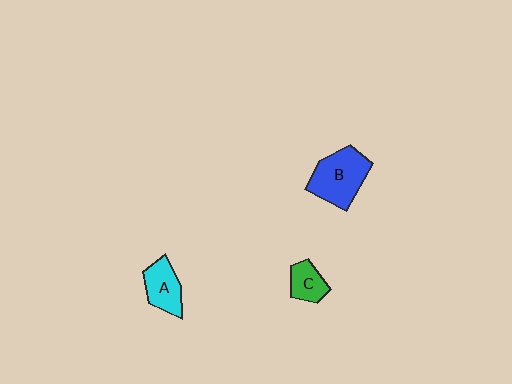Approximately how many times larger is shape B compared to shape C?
Approximately 2.0 times.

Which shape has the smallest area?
Shape C (green).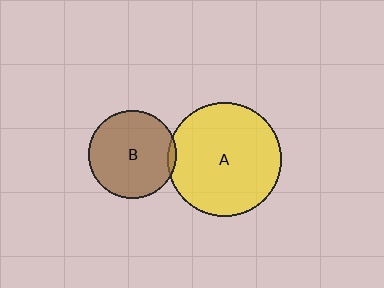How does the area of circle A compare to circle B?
Approximately 1.7 times.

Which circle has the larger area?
Circle A (yellow).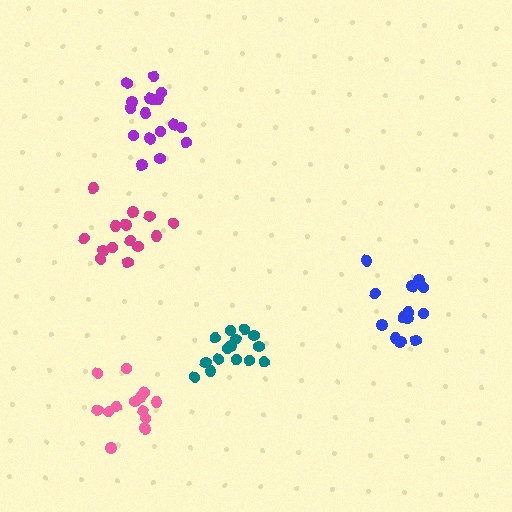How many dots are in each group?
Group 1: 17 dots, Group 2: 15 dots, Group 3: 14 dots, Group 4: 13 dots, Group 5: 13 dots (72 total).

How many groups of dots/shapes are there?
There are 5 groups.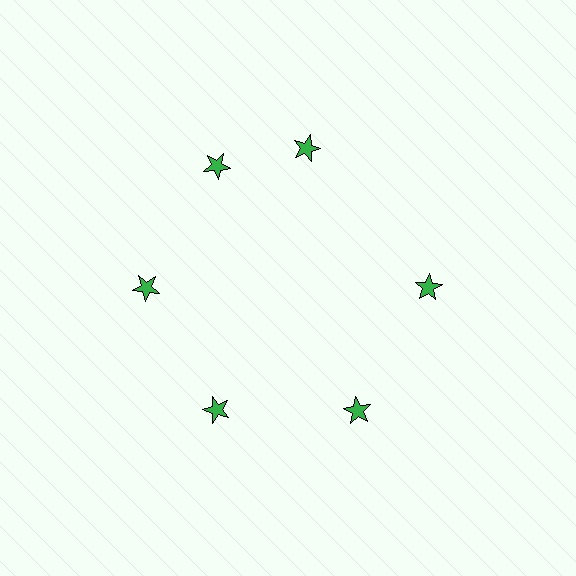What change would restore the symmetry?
The symmetry would be restored by rotating it back into even spacing with its neighbors so that all 6 stars sit at equal angles and equal distance from the center.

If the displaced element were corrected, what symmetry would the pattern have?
It would have 6-fold rotational symmetry — the pattern would map onto itself every 60 degrees.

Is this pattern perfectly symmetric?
No. The 6 green stars are arranged in a ring, but one element near the 1 o'clock position is rotated out of alignment along the ring, breaking the 6-fold rotational symmetry.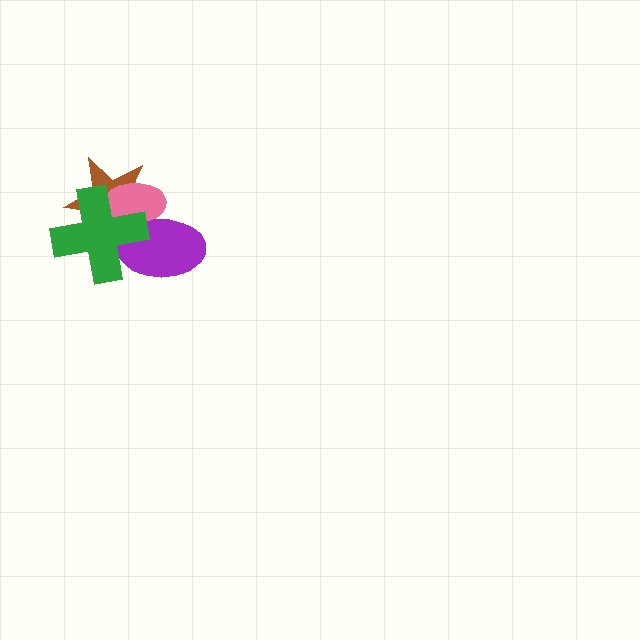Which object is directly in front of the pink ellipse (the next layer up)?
The purple ellipse is directly in front of the pink ellipse.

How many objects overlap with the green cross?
3 objects overlap with the green cross.